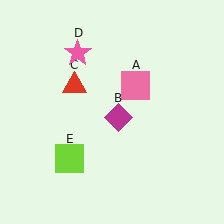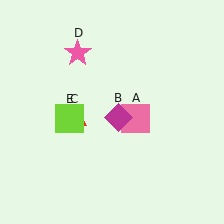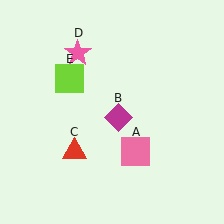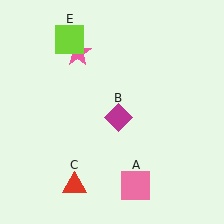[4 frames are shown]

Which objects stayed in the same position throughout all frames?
Magenta diamond (object B) and pink star (object D) remained stationary.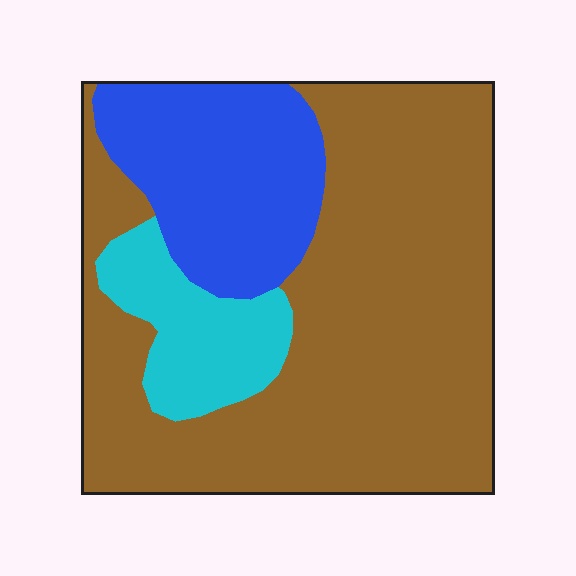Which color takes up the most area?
Brown, at roughly 65%.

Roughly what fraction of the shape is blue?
Blue covers 22% of the shape.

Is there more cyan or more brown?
Brown.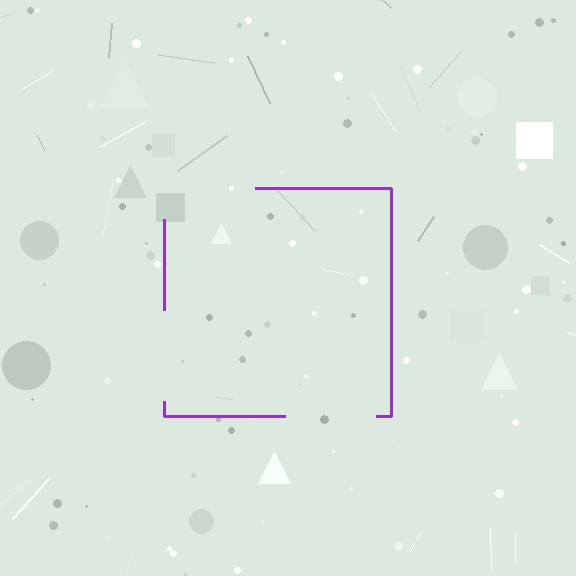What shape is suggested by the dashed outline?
The dashed outline suggests a square.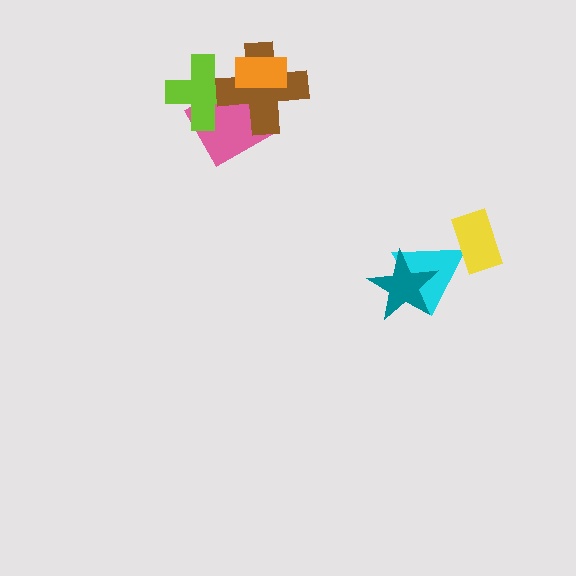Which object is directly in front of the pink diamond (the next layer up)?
The lime cross is directly in front of the pink diamond.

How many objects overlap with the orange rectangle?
2 objects overlap with the orange rectangle.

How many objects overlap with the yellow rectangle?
1 object overlaps with the yellow rectangle.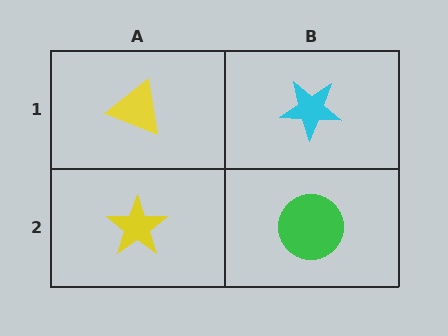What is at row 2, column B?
A green circle.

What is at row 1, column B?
A cyan star.